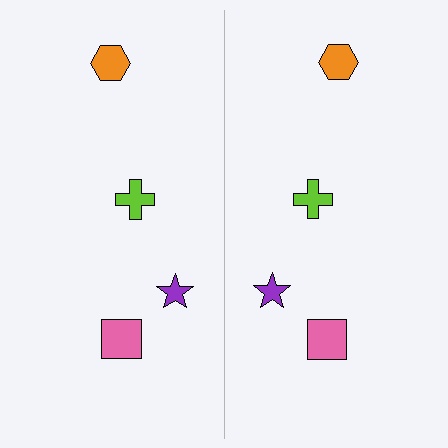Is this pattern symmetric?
Yes, this pattern has bilateral (reflection) symmetry.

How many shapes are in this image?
There are 8 shapes in this image.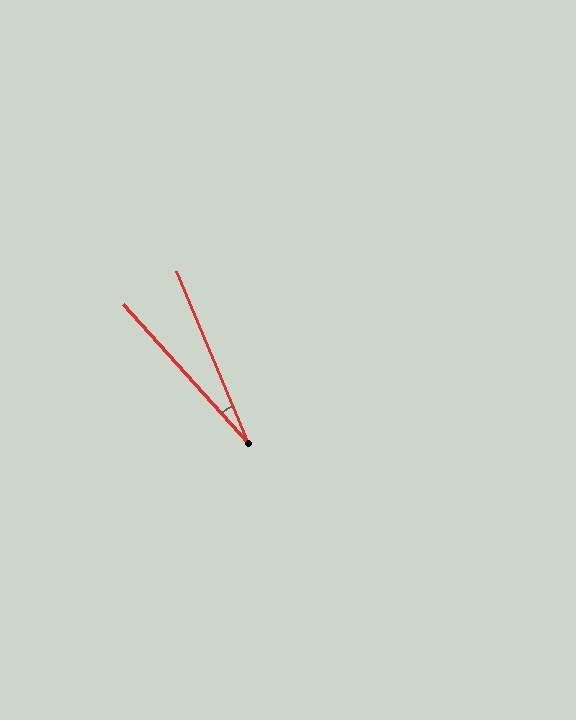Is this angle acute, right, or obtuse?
It is acute.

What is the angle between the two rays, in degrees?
Approximately 19 degrees.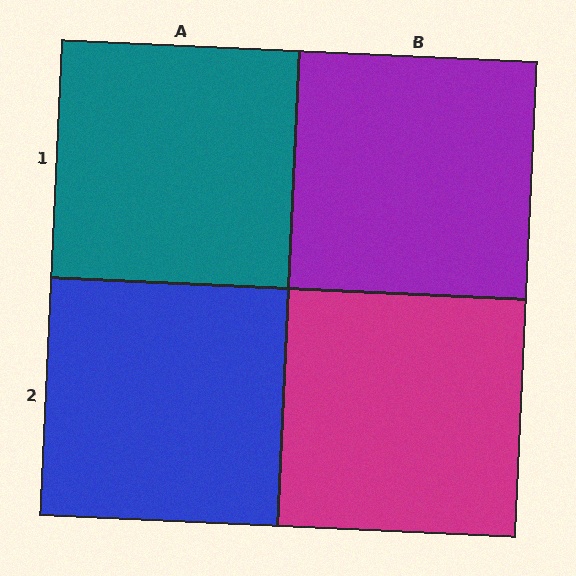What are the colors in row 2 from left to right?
Blue, magenta.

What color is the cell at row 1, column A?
Teal.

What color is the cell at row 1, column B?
Purple.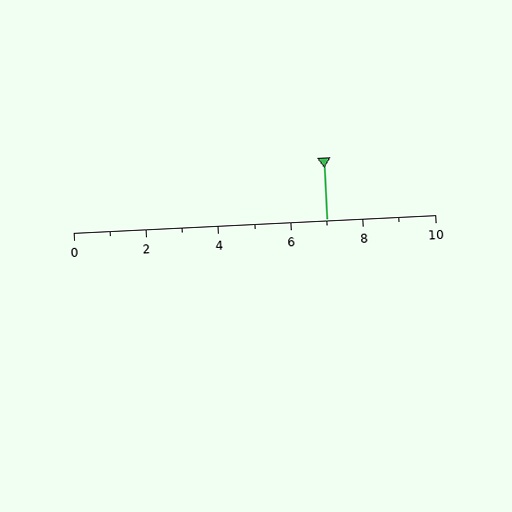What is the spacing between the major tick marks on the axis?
The major ticks are spaced 2 apart.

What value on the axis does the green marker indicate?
The marker indicates approximately 7.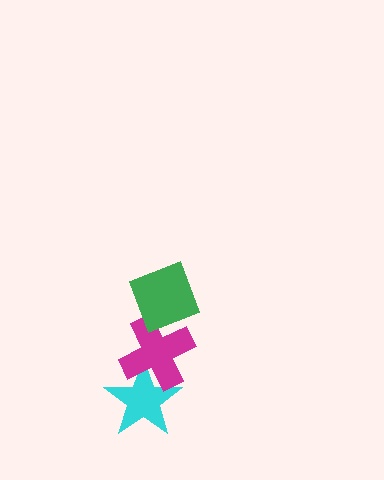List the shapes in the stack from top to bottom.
From top to bottom: the green diamond, the magenta cross, the cyan star.